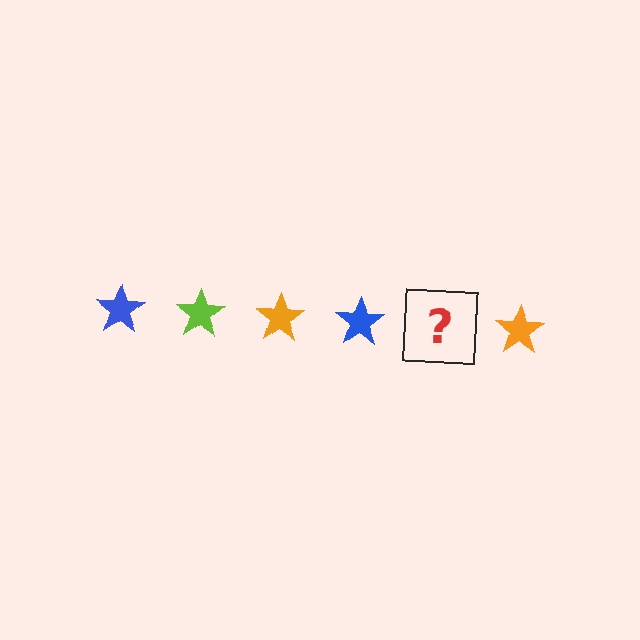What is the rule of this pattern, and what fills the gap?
The rule is that the pattern cycles through blue, lime, orange stars. The gap should be filled with a lime star.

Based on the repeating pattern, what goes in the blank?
The blank should be a lime star.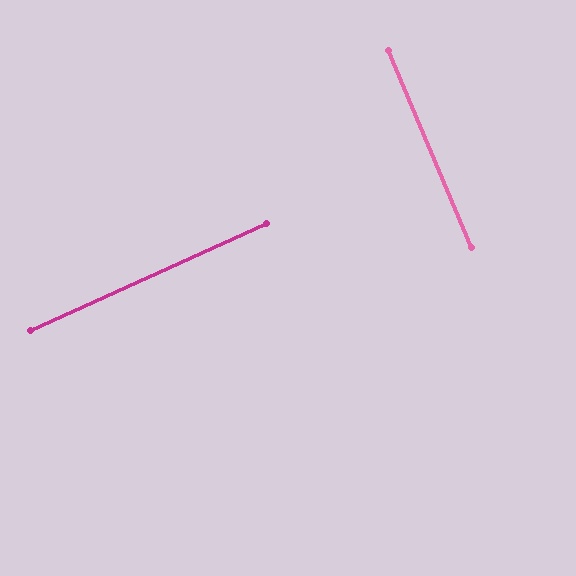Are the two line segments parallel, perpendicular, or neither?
Perpendicular — they meet at approximately 88°.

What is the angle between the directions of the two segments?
Approximately 88 degrees.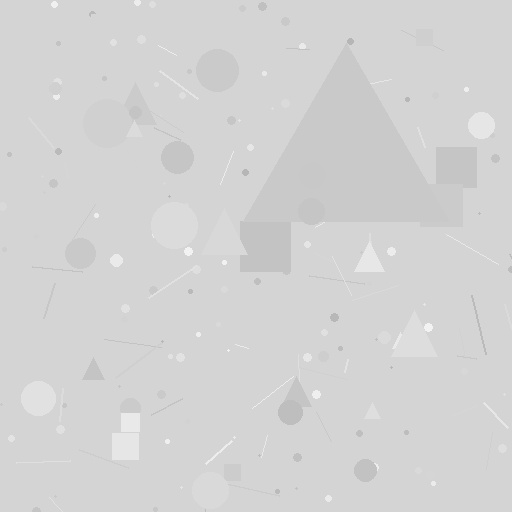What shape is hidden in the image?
A triangle is hidden in the image.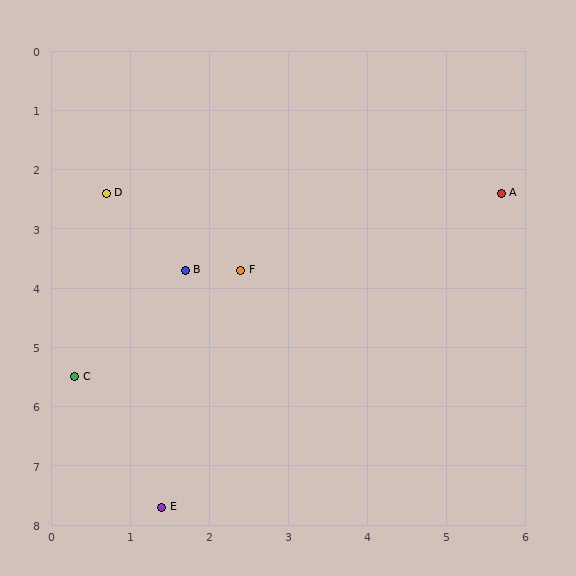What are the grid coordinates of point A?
Point A is at approximately (5.7, 2.4).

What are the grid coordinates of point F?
Point F is at approximately (2.4, 3.7).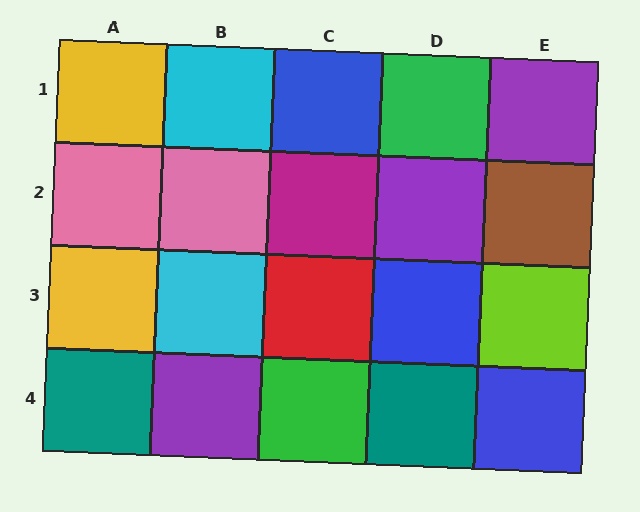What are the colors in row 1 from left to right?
Yellow, cyan, blue, green, purple.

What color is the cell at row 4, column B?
Purple.